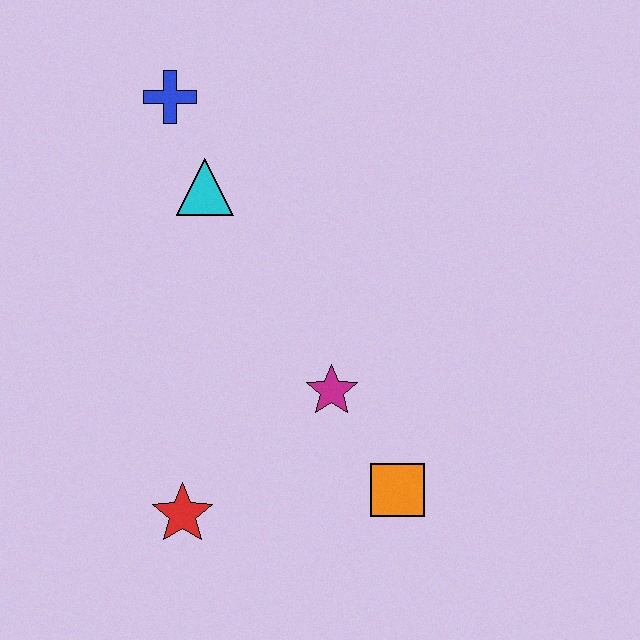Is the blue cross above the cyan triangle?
Yes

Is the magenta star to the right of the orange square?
No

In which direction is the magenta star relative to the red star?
The magenta star is to the right of the red star.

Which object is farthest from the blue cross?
The orange square is farthest from the blue cross.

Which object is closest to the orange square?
The magenta star is closest to the orange square.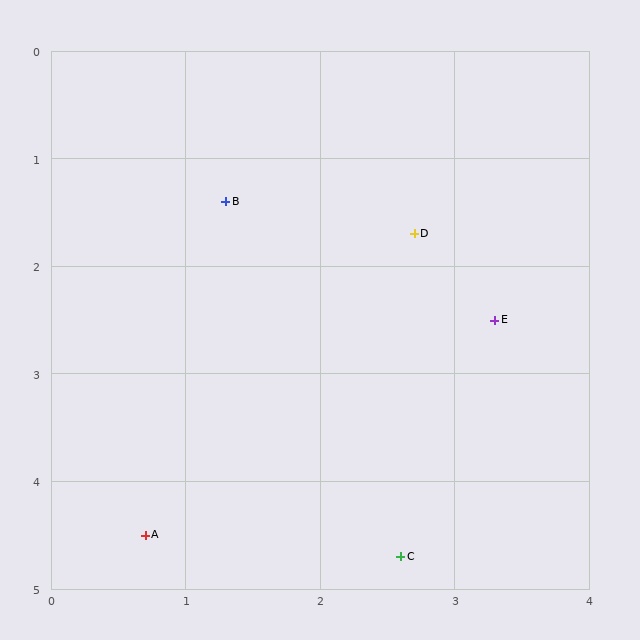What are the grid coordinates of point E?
Point E is at approximately (3.3, 2.5).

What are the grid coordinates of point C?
Point C is at approximately (2.6, 4.7).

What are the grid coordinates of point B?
Point B is at approximately (1.3, 1.4).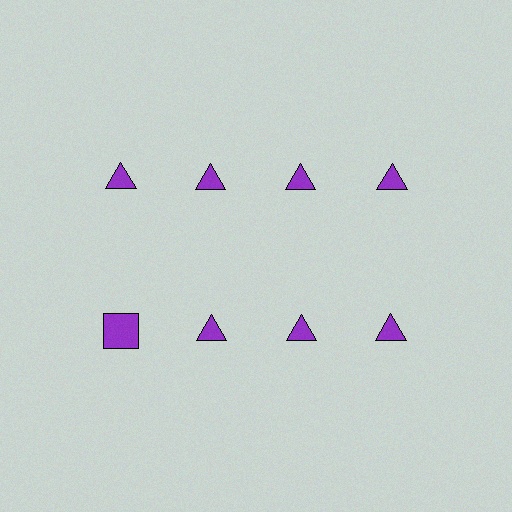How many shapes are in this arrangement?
There are 8 shapes arranged in a grid pattern.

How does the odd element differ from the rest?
It has a different shape: square instead of triangle.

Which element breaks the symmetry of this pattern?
The purple square in the second row, leftmost column breaks the symmetry. All other shapes are purple triangles.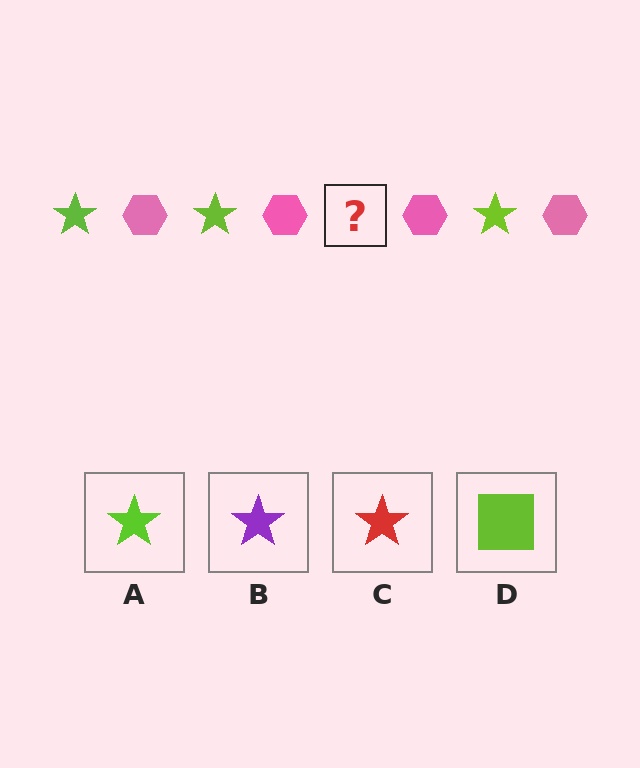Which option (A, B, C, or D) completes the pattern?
A.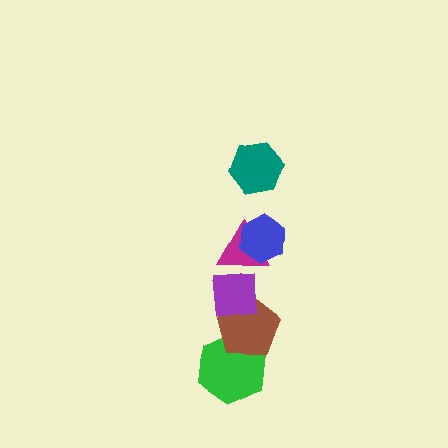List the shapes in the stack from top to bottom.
From top to bottom: the teal hexagon, the blue hexagon, the magenta triangle, the purple square, the brown pentagon, the green hexagon.